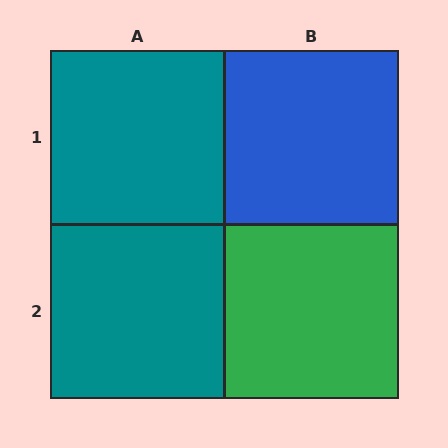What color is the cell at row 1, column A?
Teal.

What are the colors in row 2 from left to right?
Teal, green.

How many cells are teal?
2 cells are teal.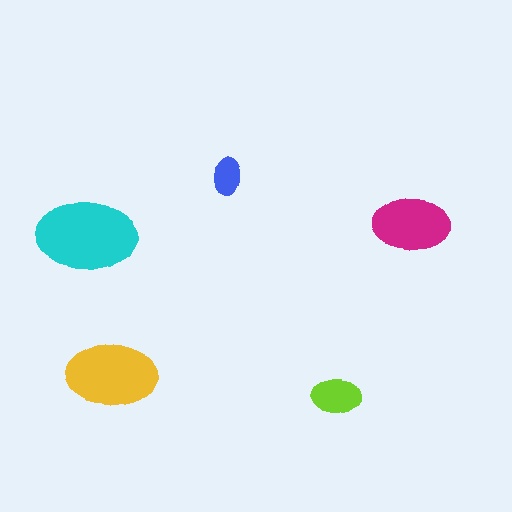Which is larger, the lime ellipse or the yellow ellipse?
The yellow one.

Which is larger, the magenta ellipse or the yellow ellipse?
The yellow one.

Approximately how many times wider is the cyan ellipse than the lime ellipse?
About 2 times wider.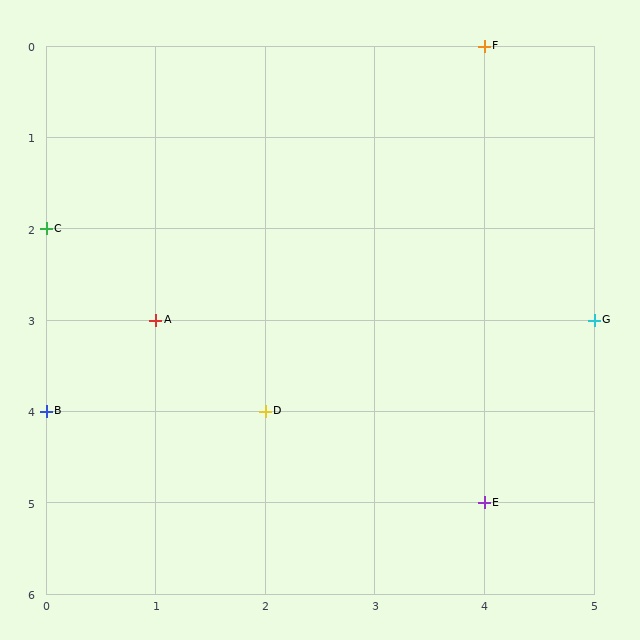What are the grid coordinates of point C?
Point C is at grid coordinates (0, 2).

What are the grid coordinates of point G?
Point G is at grid coordinates (5, 3).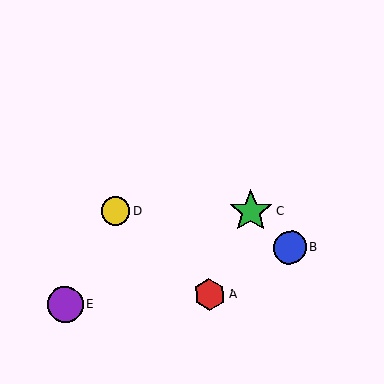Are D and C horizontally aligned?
Yes, both are at y≈212.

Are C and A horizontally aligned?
No, C is at y≈211 and A is at y≈294.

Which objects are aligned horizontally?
Objects C, D are aligned horizontally.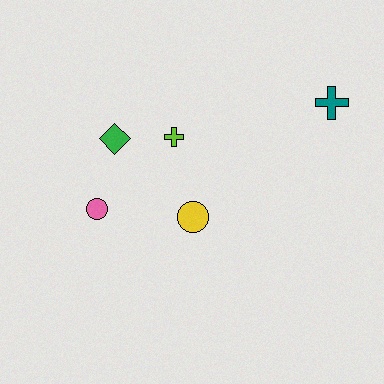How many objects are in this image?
There are 5 objects.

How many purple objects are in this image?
There are no purple objects.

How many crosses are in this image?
There are 2 crosses.